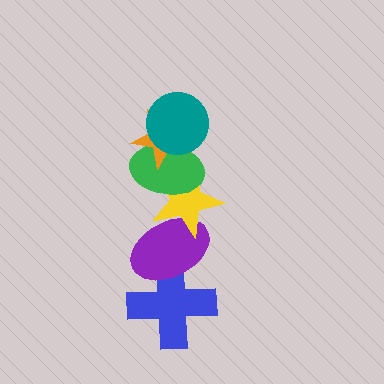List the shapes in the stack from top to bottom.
From top to bottom: the teal circle, the orange star, the green ellipse, the yellow star, the purple ellipse, the blue cross.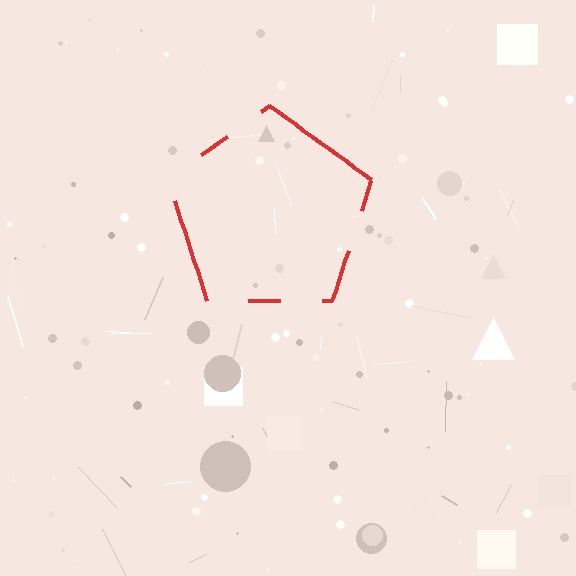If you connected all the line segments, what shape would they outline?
They would outline a pentagon.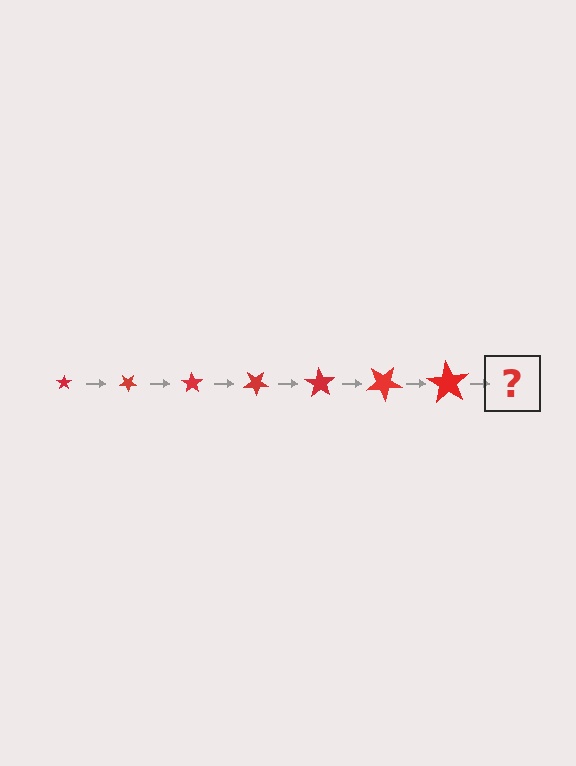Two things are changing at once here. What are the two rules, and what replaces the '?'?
The two rules are that the star grows larger each step and it rotates 35 degrees each step. The '?' should be a star, larger than the previous one and rotated 245 degrees from the start.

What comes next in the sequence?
The next element should be a star, larger than the previous one and rotated 245 degrees from the start.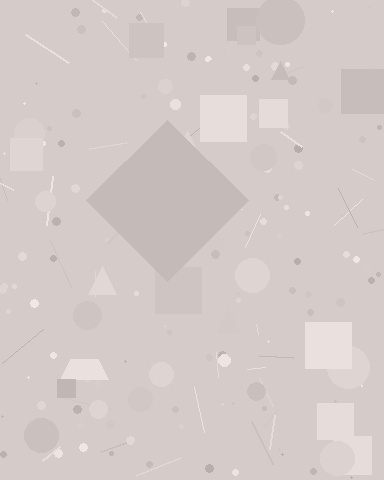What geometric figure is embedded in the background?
A diamond is embedded in the background.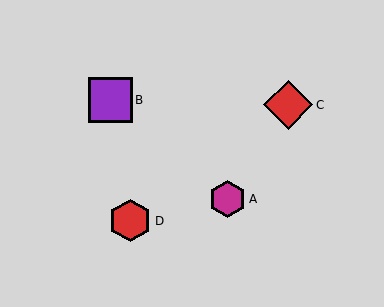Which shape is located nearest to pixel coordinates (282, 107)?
The red diamond (labeled C) at (288, 105) is nearest to that location.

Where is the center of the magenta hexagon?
The center of the magenta hexagon is at (228, 199).